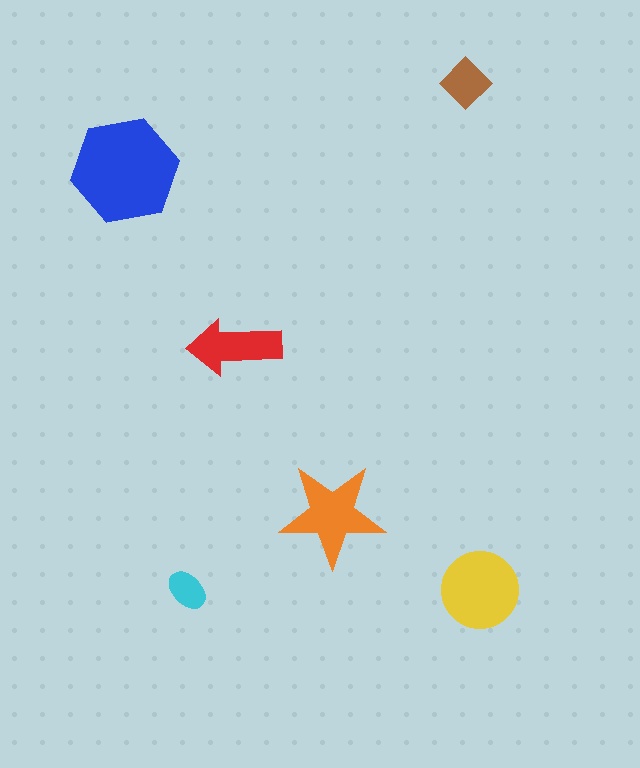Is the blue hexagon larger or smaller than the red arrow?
Larger.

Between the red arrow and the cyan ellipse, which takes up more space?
The red arrow.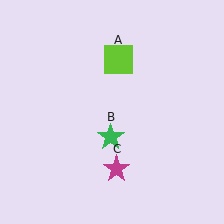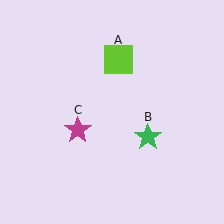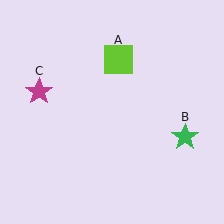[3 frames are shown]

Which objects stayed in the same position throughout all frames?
Lime square (object A) remained stationary.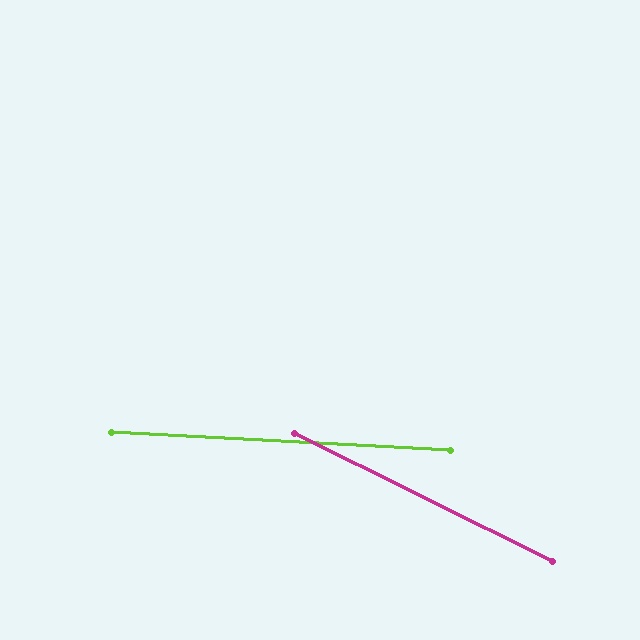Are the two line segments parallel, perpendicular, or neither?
Neither parallel nor perpendicular — they differ by about 23°.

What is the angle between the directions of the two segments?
Approximately 23 degrees.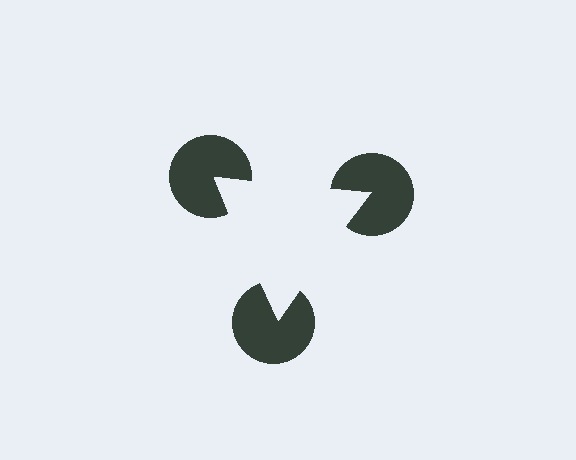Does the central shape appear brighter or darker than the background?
It typically appears slightly brighter than the background, even though no actual brightness change is drawn.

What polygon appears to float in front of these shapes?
An illusory triangle — its edges are inferred from the aligned wedge cuts in the pac-man discs, not physically drawn.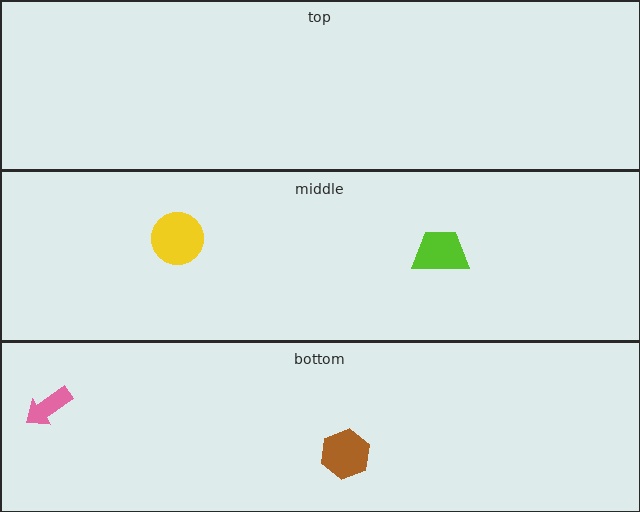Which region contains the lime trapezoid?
The middle region.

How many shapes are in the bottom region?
2.